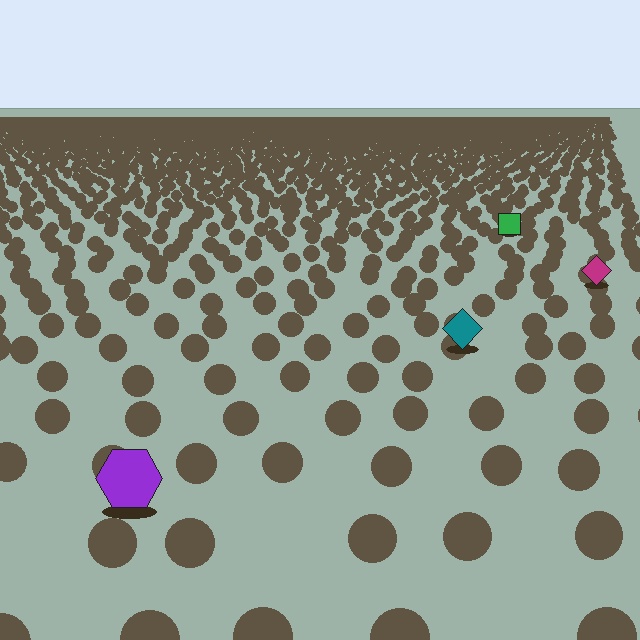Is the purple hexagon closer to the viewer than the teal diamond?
Yes. The purple hexagon is closer — you can tell from the texture gradient: the ground texture is coarser near it.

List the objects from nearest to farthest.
From nearest to farthest: the purple hexagon, the teal diamond, the magenta diamond, the green square.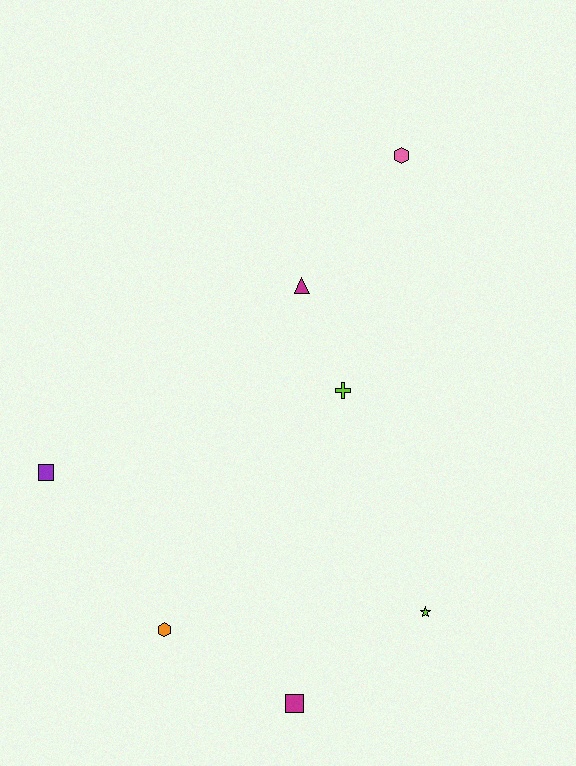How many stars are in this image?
There is 1 star.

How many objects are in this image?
There are 7 objects.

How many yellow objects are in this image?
There are no yellow objects.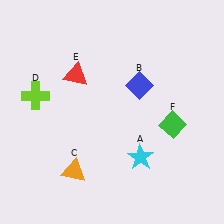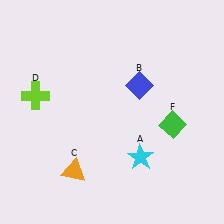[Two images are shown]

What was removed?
The red triangle (E) was removed in Image 2.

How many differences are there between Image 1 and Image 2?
There is 1 difference between the two images.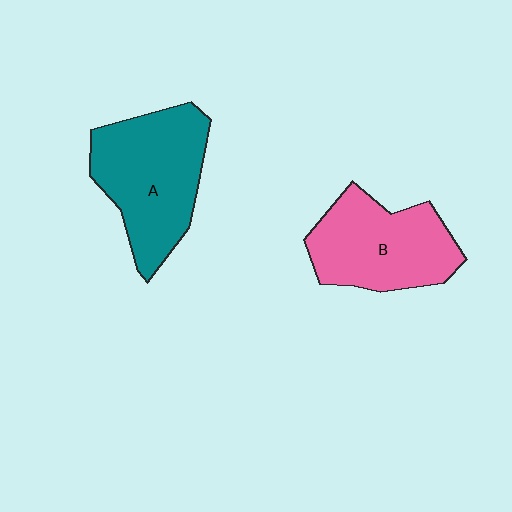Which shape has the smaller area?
Shape B (pink).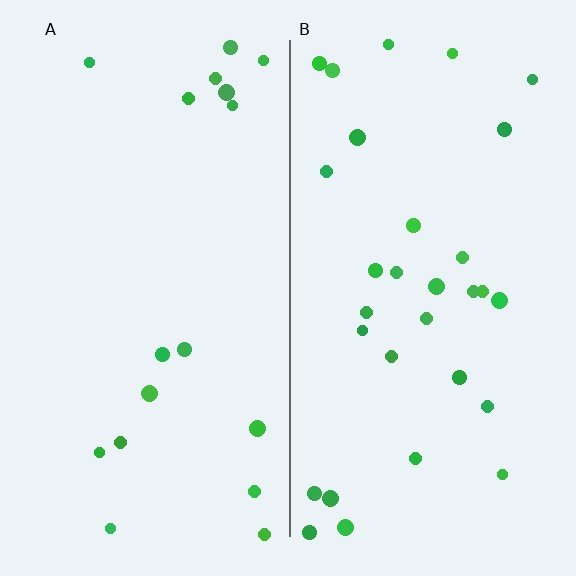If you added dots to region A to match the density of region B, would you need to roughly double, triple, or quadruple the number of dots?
Approximately double.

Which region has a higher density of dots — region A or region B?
B (the right).